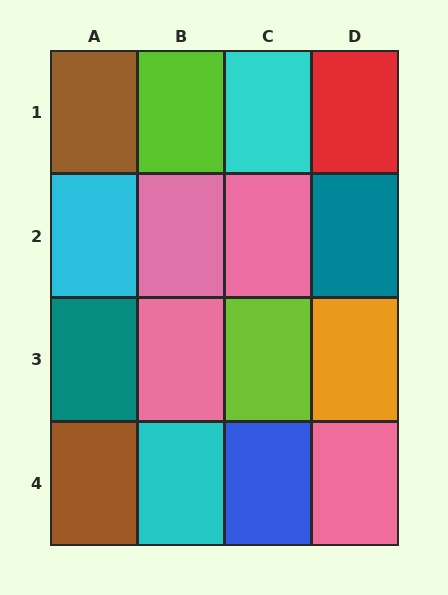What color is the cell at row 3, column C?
Lime.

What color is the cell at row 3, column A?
Teal.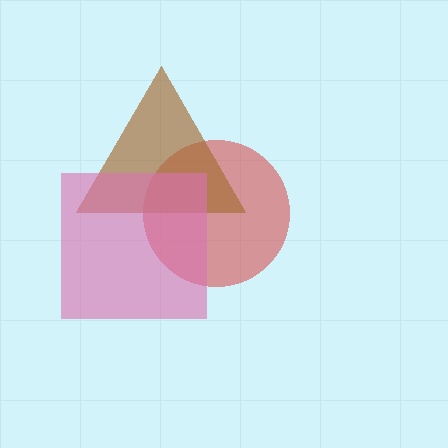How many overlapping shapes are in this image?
There are 3 overlapping shapes in the image.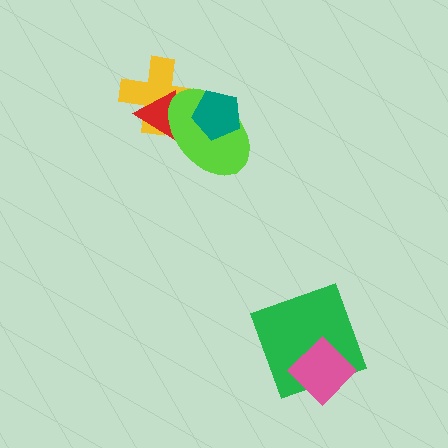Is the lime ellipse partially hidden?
Yes, it is partially covered by another shape.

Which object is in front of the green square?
The pink diamond is in front of the green square.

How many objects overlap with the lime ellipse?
3 objects overlap with the lime ellipse.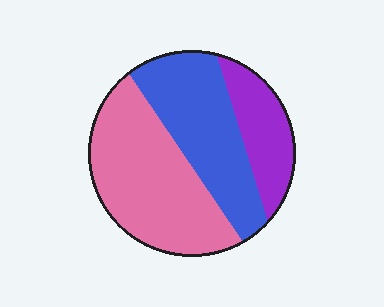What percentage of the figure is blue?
Blue takes up about one third (1/3) of the figure.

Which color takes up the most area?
Pink, at roughly 45%.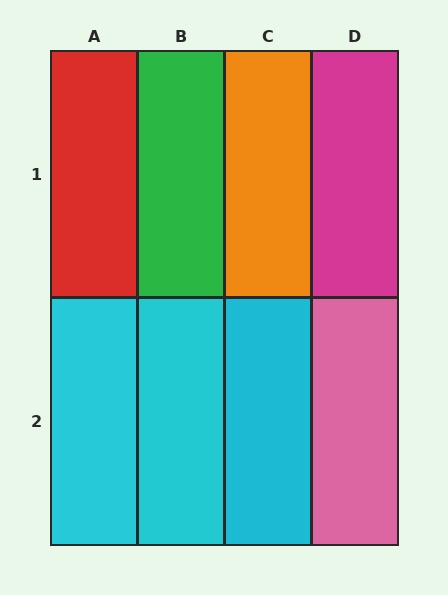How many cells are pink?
1 cell is pink.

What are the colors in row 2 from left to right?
Cyan, cyan, cyan, pink.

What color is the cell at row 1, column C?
Orange.